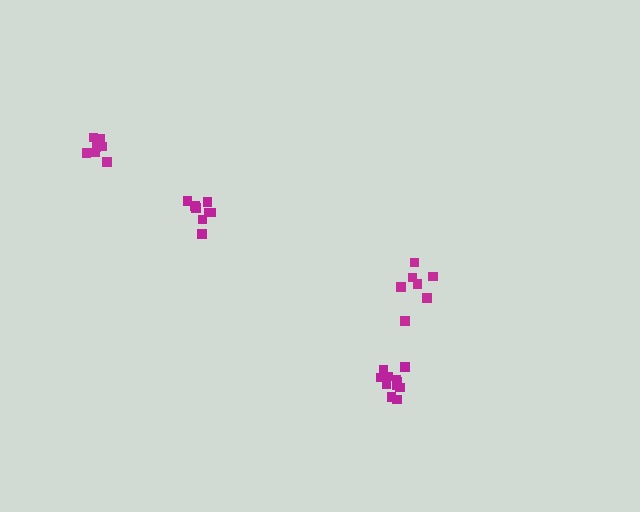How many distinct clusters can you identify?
There are 4 distinct clusters.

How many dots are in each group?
Group 1: 8 dots, Group 2: 12 dots, Group 3: 8 dots, Group 4: 7 dots (35 total).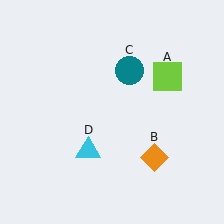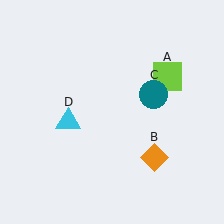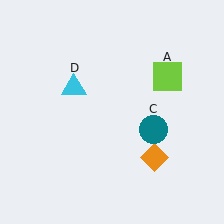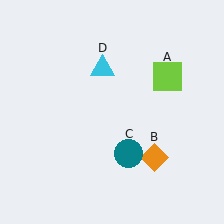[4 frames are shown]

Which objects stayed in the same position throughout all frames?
Lime square (object A) and orange diamond (object B) remained stationary.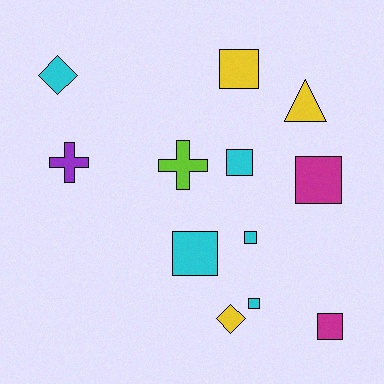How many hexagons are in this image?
There are no hexagons.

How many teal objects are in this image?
There are no teal objects.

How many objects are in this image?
There are 12 objects.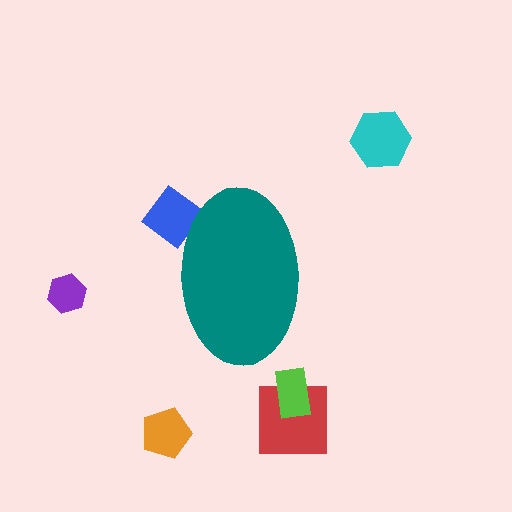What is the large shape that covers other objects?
A teal ellipse.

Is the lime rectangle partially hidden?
No, the lime rectangle is fully visible.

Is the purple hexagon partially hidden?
No, the purple hexagon is fully visible.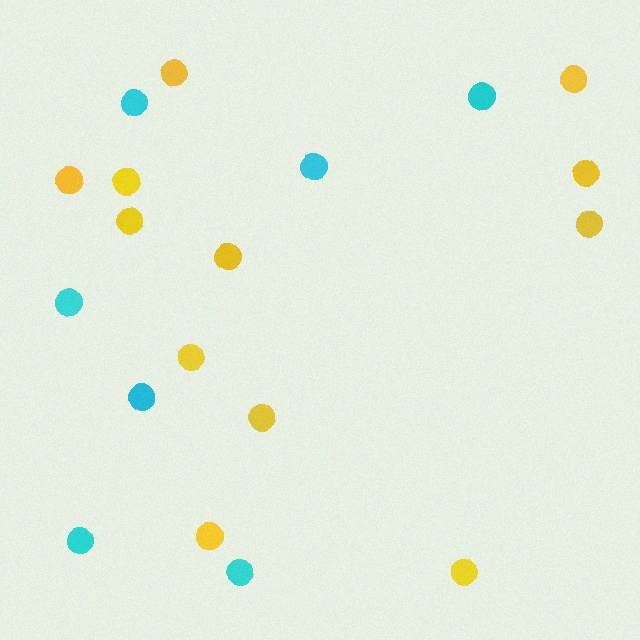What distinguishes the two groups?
There are 2 groups: one group of cyan circles (7) and one group of yellow circles (12).